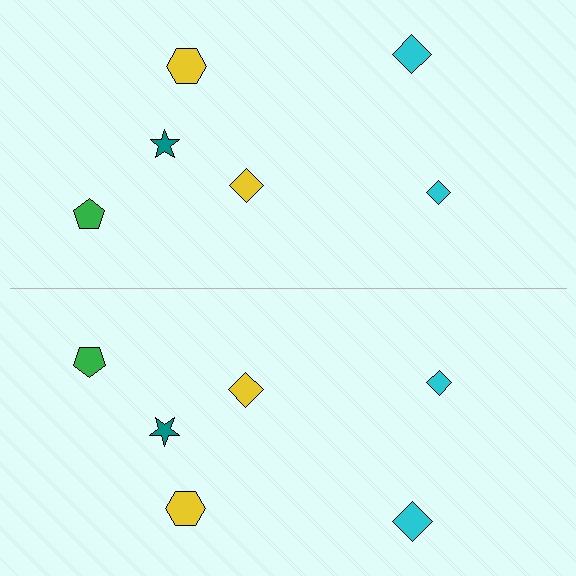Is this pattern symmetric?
Yes, this pattern has bilateral (reflection) symmetry.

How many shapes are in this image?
There are 12 shapes in this image.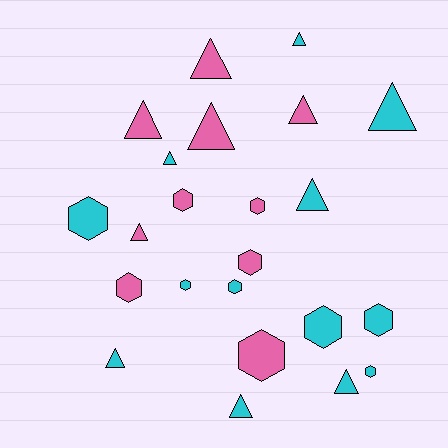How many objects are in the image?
There are 23 objects.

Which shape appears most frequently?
Triangle, with 12 objects.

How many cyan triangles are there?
There are 7 cyan triangles.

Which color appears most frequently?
Cyan, with 13 objects.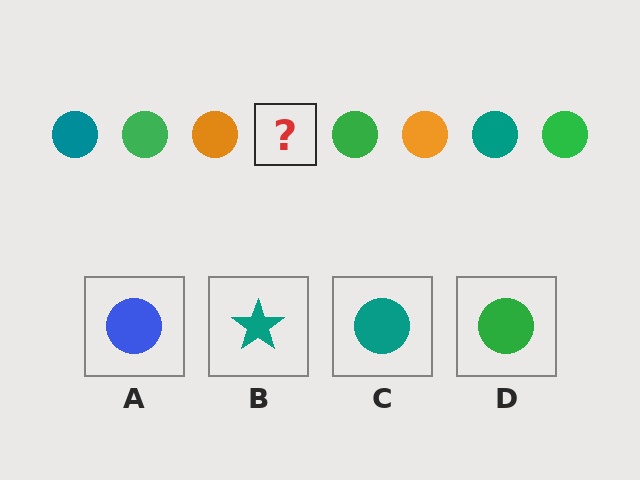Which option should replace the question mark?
Option C.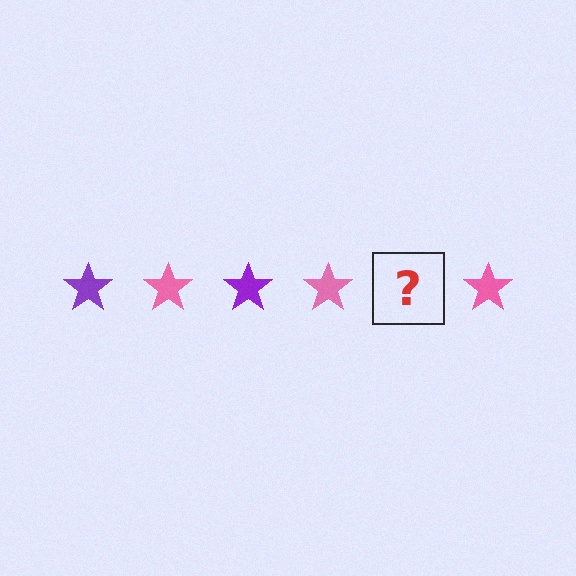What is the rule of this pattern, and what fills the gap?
The rule is that the pattern cycles through purple, pink stars. The gap should be filled with a purple star.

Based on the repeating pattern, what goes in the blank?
The blank should be a purple star.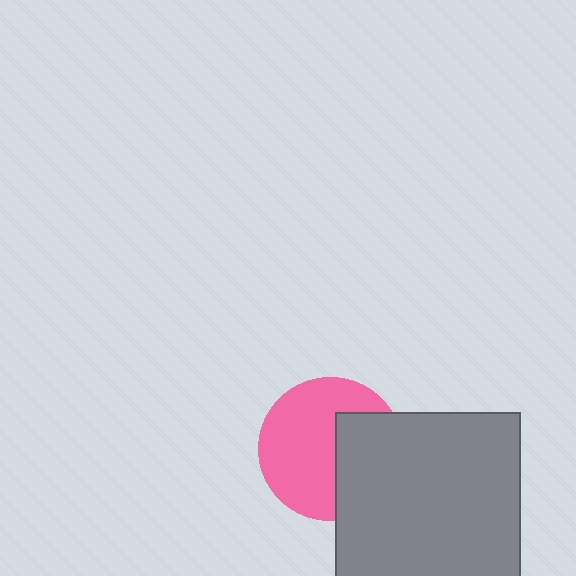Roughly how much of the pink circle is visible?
About half of it is visible (roughly 63%).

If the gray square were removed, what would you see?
You would see the complete pink circle.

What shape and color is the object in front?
The object in front is a gray square.